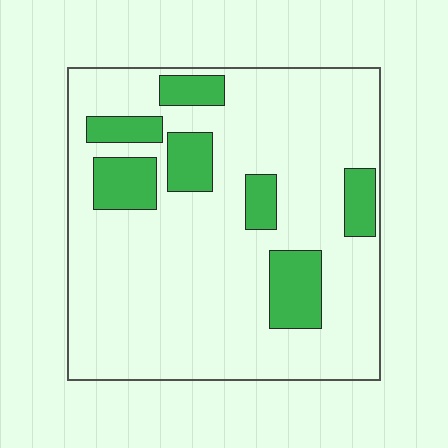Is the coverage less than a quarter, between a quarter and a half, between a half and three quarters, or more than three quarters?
Less than a quarter.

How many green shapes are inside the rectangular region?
7.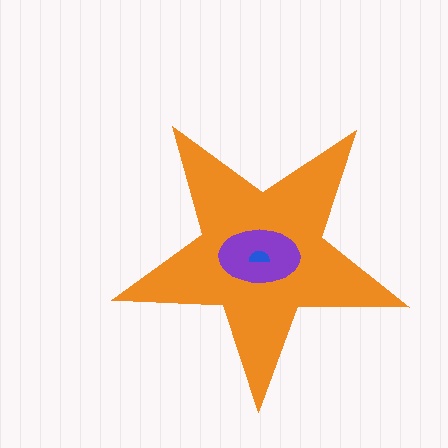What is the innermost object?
The blue semicircle.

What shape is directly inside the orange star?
The purple ellipse.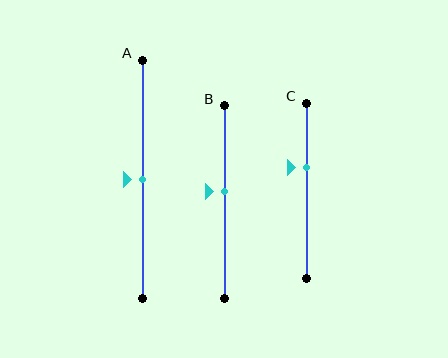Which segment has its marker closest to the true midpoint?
Segment A has its marker closest to the true midpoint.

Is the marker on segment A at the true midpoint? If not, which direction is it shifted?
Yes, the marker on segment A is at the true midpoint.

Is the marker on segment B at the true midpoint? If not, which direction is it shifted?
No, the marker on segment B is shifted upward by about 5% of the segment length.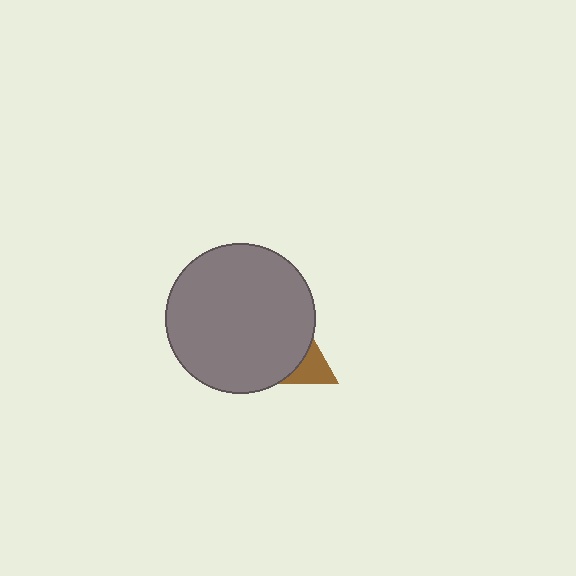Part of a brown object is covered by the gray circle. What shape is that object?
It is a triangle.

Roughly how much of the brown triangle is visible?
A small part of it is visible (roughly 32%).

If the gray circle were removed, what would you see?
You would see the complete brown triangle.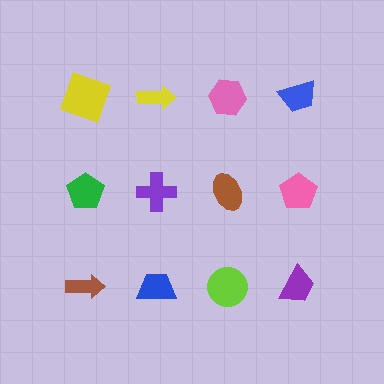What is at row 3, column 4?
A purple trapezoid.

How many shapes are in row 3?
4 shapes.